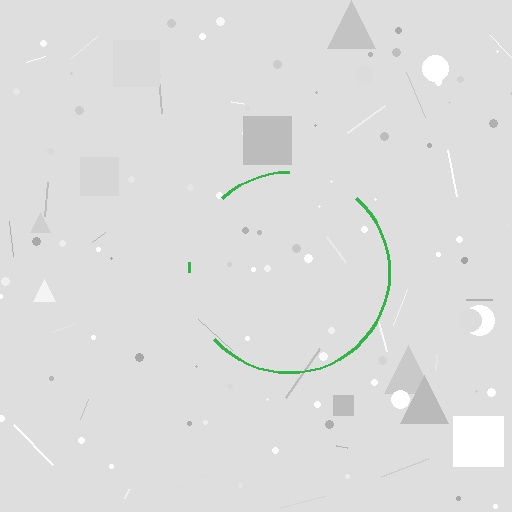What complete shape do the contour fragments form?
The contour fragments form a circle.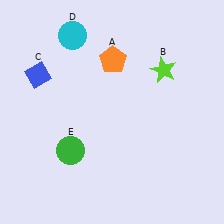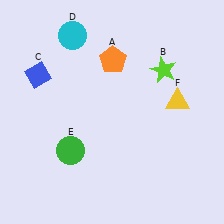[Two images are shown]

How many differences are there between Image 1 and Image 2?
There is 1 difference between the two images.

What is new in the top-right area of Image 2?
A yellow triangle (F) was added in the top-right area of Image 2.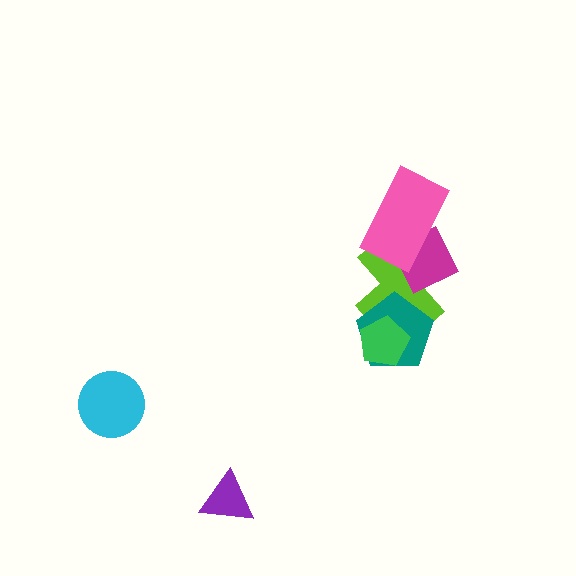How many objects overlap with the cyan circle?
0 objects overlap with the cyan circle.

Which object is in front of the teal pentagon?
The green pentagon is in front of the teal pentagon.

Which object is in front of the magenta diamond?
The pink rectangle is in front of the magenta diamond.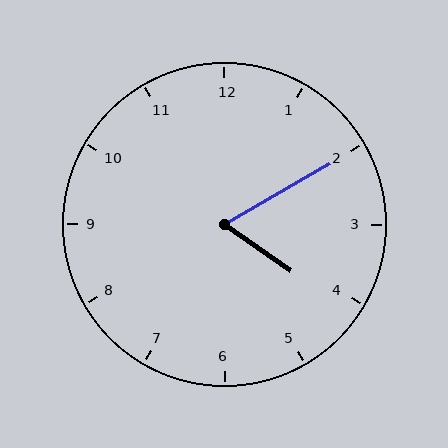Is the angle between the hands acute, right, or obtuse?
It is acute.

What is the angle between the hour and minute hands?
Approximately 65 degrees.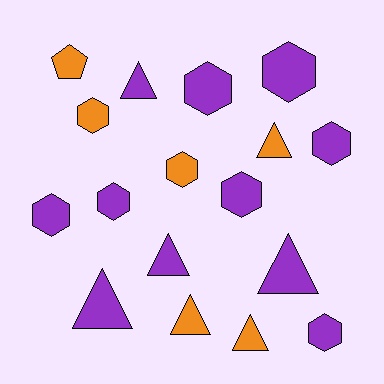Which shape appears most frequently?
Hexagon, with 9 objects.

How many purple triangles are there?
There are 4 purple triangles.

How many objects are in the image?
There are 17 objects.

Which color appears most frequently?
Purple, with 11 objects.